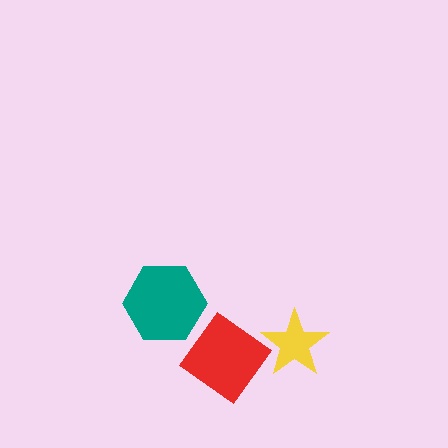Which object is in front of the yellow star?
The red diamond is in front of the yellow star.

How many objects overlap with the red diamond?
1 object overlaps with the red diamond.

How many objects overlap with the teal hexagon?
0 objects overlap with the teal hexagon.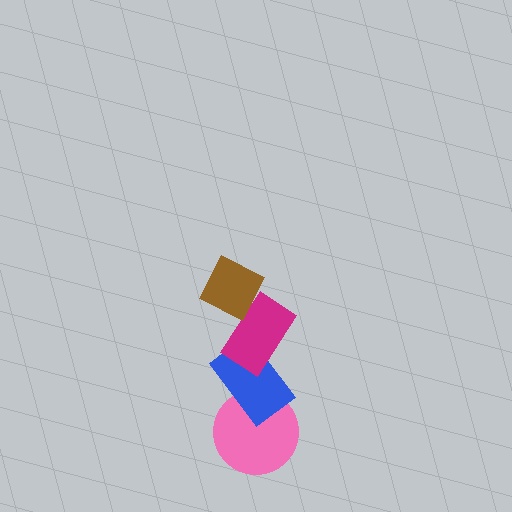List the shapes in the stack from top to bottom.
From top to bottom: the brown diamond, the magenta rectangle, the blue rectangle, the pink circle.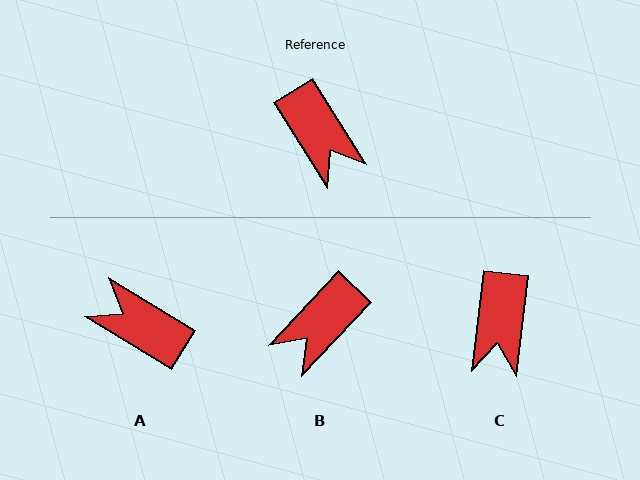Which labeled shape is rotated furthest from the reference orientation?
A, about 153 degrees away.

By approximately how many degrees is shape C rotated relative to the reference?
Approximately 39 degrees clockwise.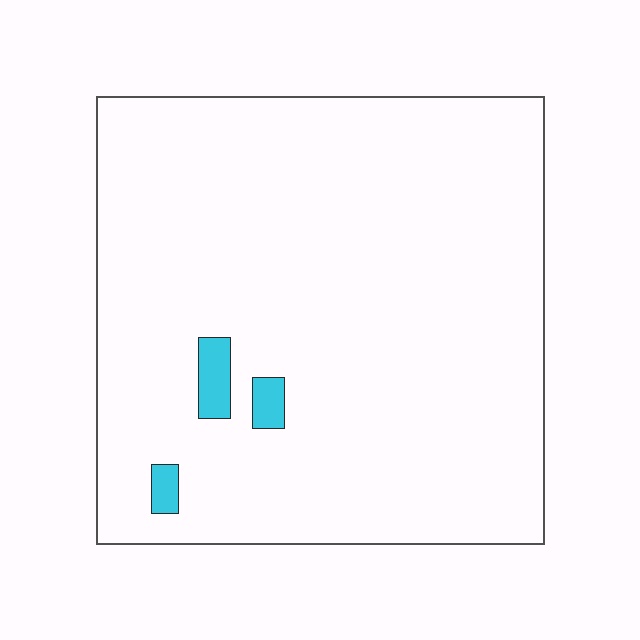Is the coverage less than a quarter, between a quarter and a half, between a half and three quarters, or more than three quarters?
Less than a quarter.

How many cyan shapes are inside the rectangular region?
3.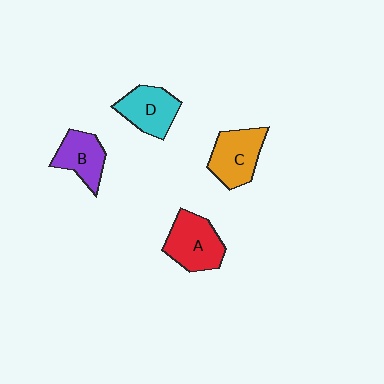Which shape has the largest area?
Shape A (red).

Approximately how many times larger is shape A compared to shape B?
Approximately 1.3 times.